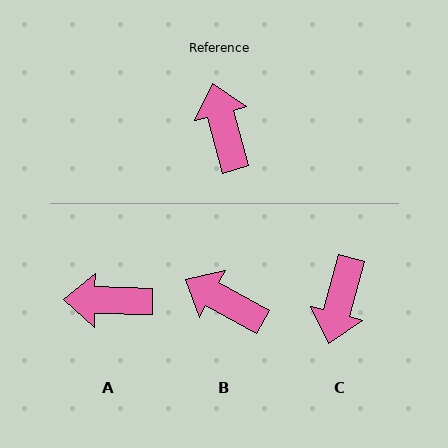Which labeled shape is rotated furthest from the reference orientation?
C, about 149 degrees away.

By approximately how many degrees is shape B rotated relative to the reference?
Approximately 46 degrees counter-clockwise.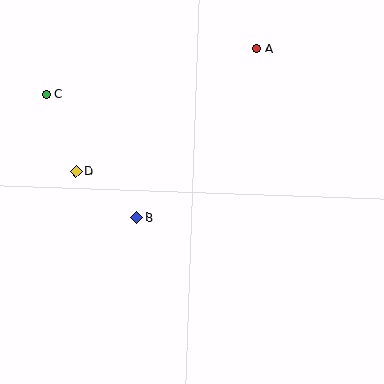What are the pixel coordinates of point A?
Point A is at (257, 48).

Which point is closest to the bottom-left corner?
Point B is closest to the bottom-left corner.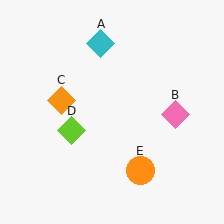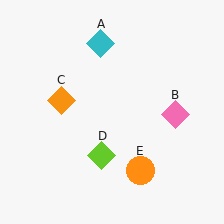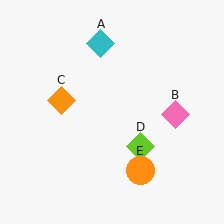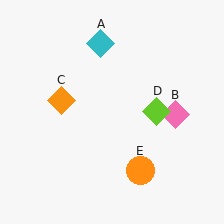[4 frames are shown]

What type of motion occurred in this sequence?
The lime diamond (object D) rotated counterclockwise around the center of the scene.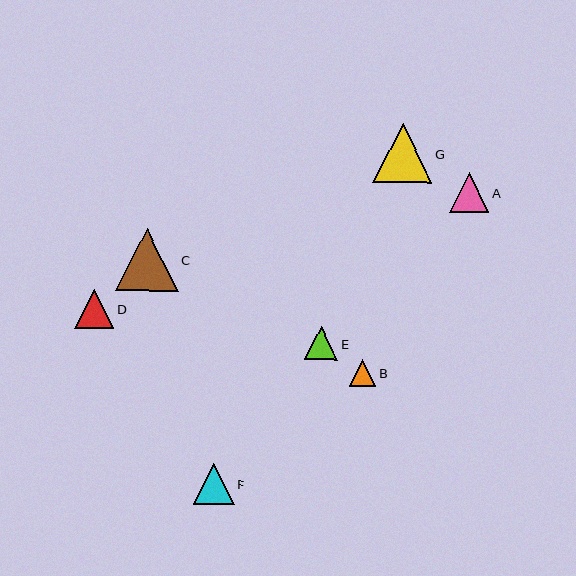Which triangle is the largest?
Triangle C is the largest with a size of approximately 62 pixels.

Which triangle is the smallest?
Triangle B is the smallest with a size of approximately 27 pixels.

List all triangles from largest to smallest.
From largest to smallest: C, G, F, A, D, E, B.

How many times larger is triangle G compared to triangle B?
Triangle G is approximately 2.2 times the size of triangle B.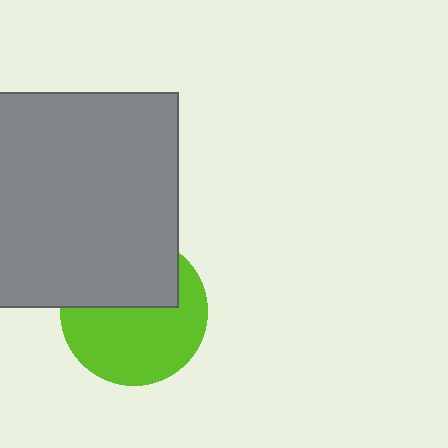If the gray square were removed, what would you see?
You would see the complete lime circle.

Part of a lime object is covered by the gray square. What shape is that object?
It is a circle.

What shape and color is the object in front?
The object in front is a gray square.